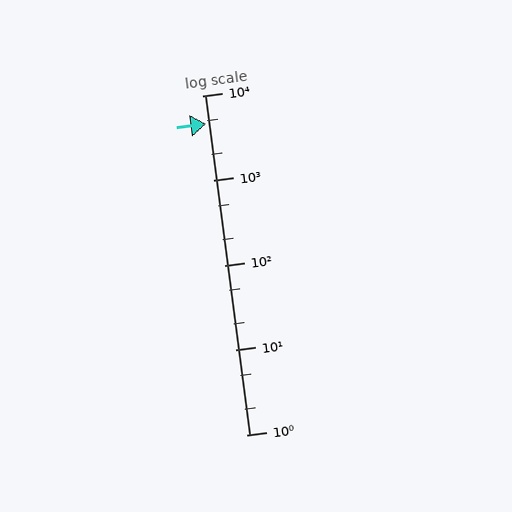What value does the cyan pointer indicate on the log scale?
The pointer indicates approximately 4600.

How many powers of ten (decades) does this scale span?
The scale spans 4 decades, from 1 to 10000.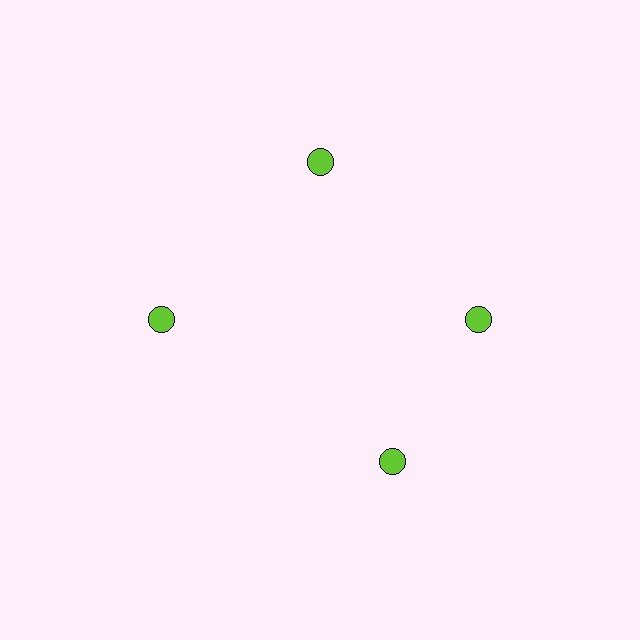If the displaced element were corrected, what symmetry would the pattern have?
It would have 4-fold rotational symmetry — the pattern would map onto itself every 90 degrees.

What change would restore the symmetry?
The symmetry would be restored by rotating it back into even spacing with its neighbors so that all 4 circles sit at equal angles and equal distance from the center.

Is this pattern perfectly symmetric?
No. The 4 lime circles are arranged in a ring, but one element near the 6 o'clock position is rotated out of alignment along the ring, breaking the 4-fold rotational symmetry.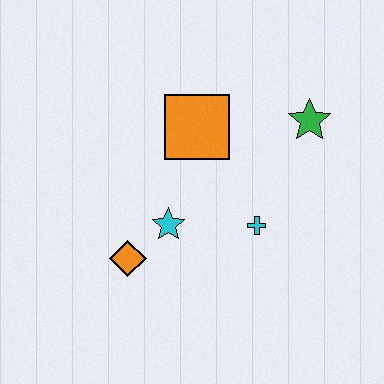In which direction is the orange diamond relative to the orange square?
The orange diamond is below the orange square.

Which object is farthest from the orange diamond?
The green star is farthest from the orange diamond.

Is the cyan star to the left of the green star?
Yes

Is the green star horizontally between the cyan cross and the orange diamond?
No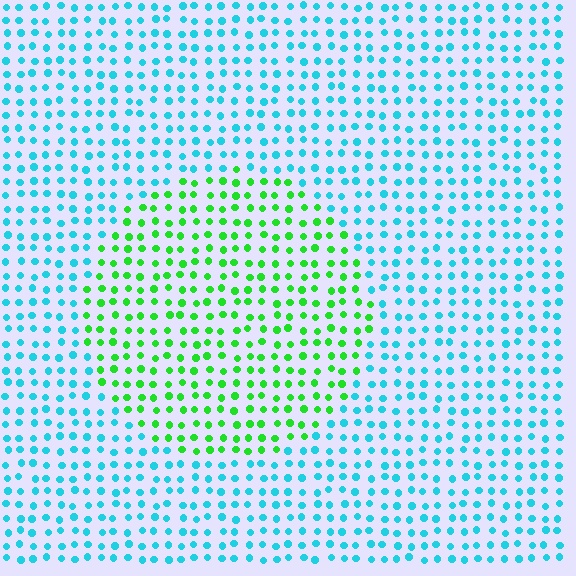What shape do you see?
I see a circle.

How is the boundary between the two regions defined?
The boundary is defined purely by a slight shift in hue (about 62 degrees). Spacing, size, and orientation are identical on both sides.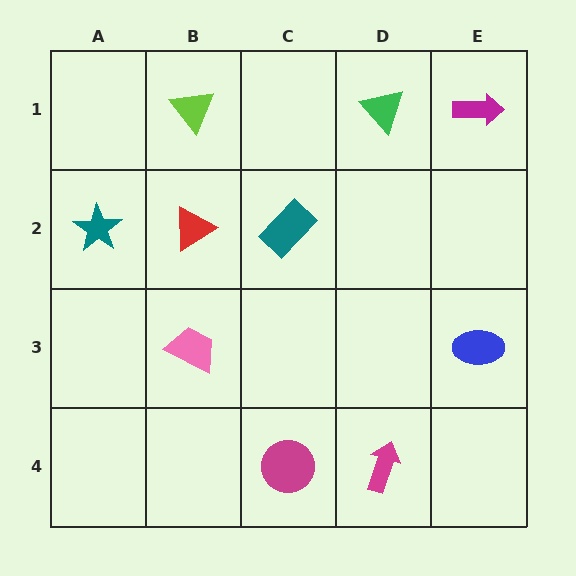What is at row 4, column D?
A magenta arrow.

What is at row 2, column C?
A teal rectangle.